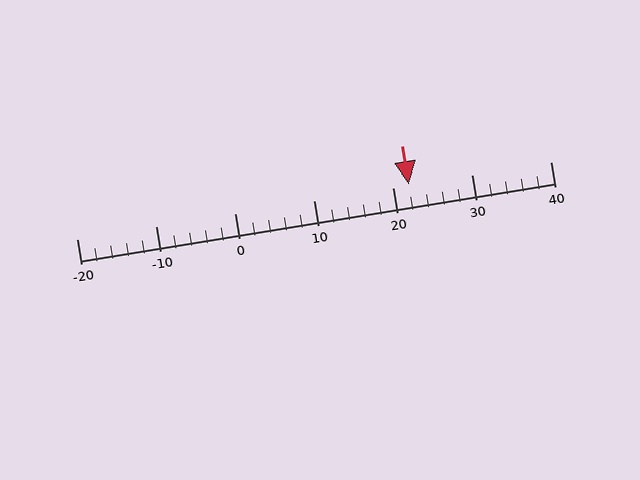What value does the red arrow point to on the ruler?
The red arrow points to approximately 22.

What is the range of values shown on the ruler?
The ruler shows values from -20 to 40.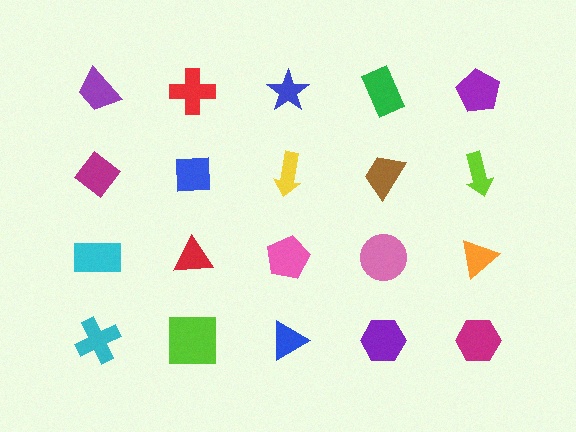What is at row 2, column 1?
A magenta diamond.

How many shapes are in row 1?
5 shapes.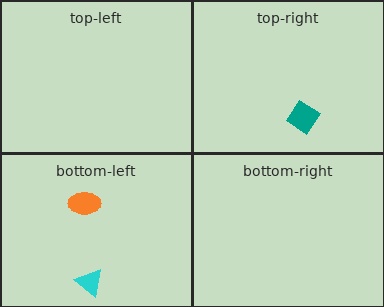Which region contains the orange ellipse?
The bottom-left region.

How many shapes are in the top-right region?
1.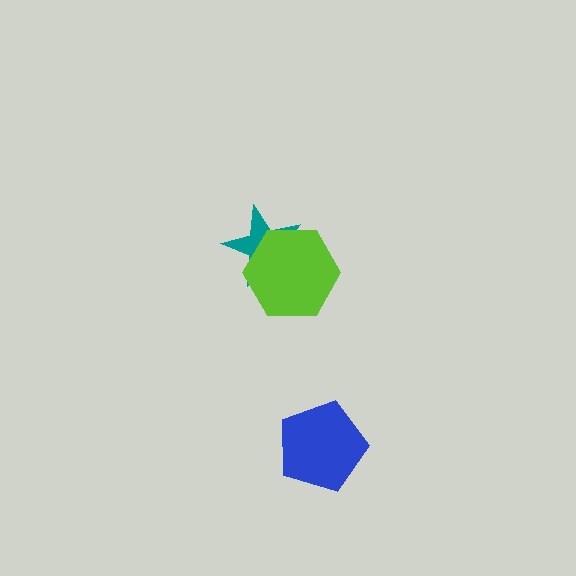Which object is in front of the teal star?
The lime hexagon is in front of the teal star.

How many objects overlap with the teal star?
1 object overlaps with the teal star.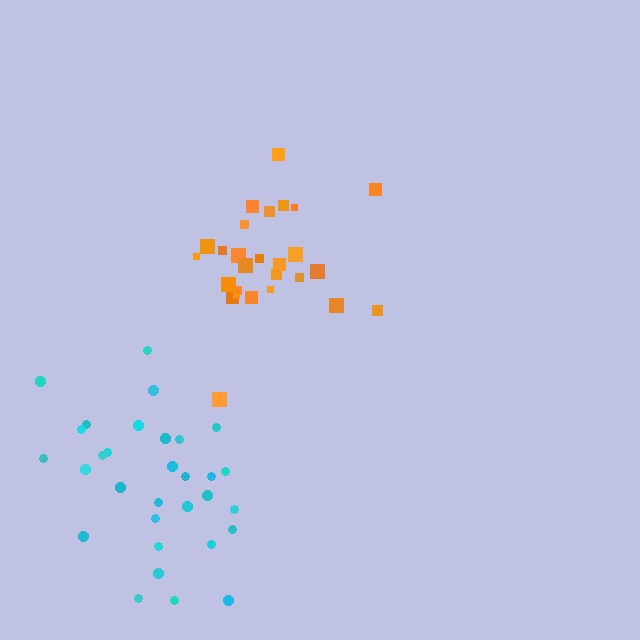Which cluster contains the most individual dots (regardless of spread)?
Cyan (31).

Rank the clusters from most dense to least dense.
orange, cyan.